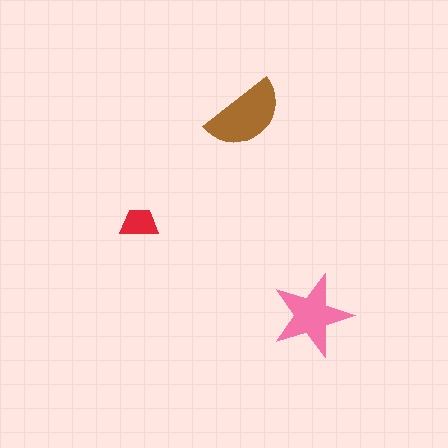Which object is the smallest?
The red trapezoid.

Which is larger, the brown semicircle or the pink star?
The brown semicircle.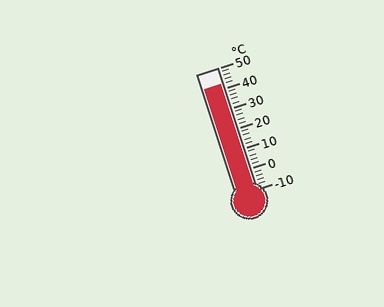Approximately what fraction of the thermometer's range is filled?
The thermometer is filled to approximately 85% of its range.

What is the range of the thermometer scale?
The thermometer scale ranges from -10°C to 50°C.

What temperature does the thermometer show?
The thermometer shows approximately 42°C.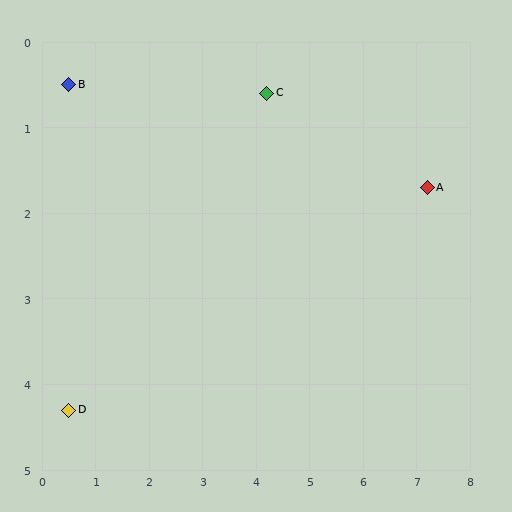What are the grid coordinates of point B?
Point B is at approximately (0.5, 0.5).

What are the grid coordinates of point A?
Point A is at approximately (7.2, 1.7).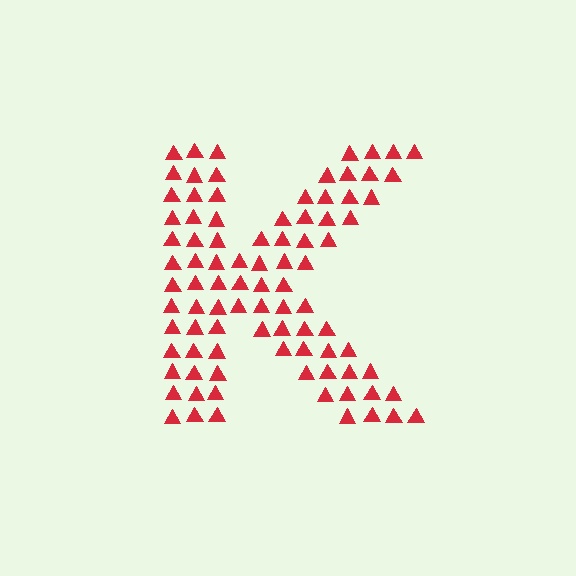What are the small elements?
The small elements are triangles.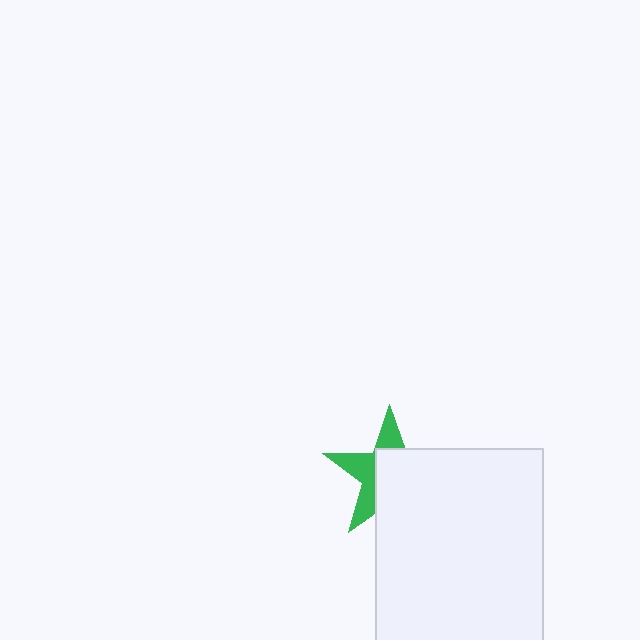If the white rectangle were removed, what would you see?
You would see the complete green star.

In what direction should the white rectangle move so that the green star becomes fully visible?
The white rectangle should move toward the lower-right. That is the shortest direction to clear the overlap and leave the green star fully visible.